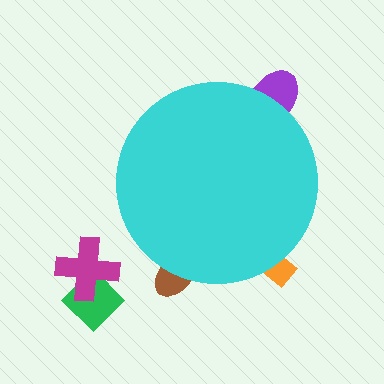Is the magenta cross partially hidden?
No, the magenta cross is fully visible.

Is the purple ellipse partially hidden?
Yes, the purple ellipse is partially hidden behind the cyan circle.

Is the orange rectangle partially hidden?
Yes, the orange rectangle is partially hidden behind the cyan circle.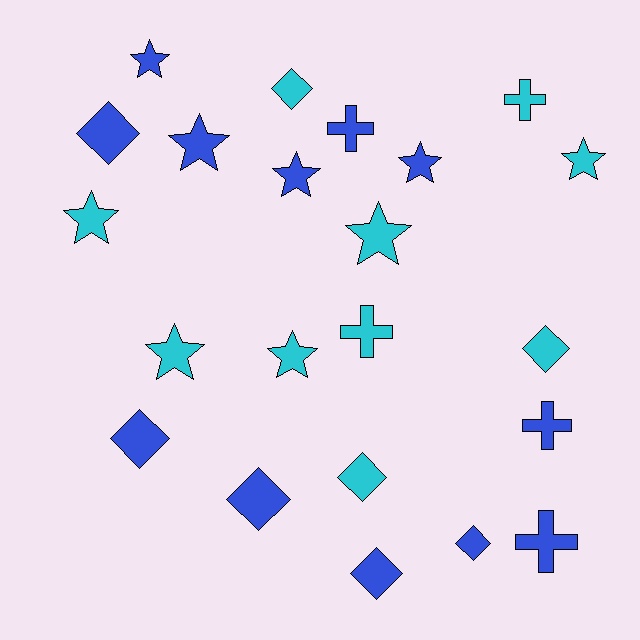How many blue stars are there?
There are 4 blue stars.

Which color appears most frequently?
Blue, with 12 objects.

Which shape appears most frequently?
Star, with 9 objects.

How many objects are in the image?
There are 22 objects.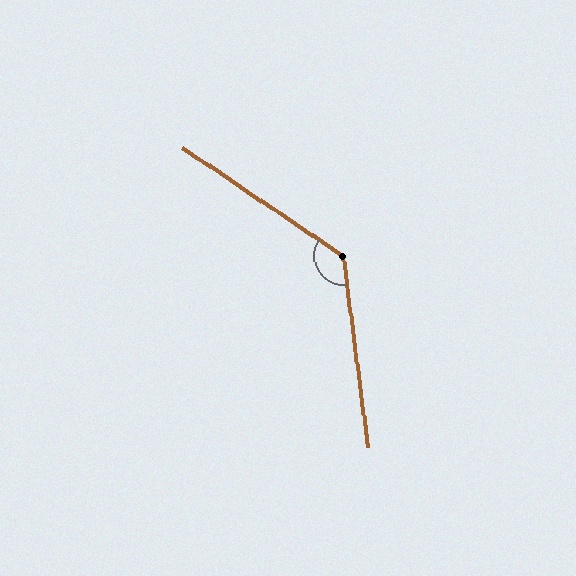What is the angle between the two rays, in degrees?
Approximately 131 degrees.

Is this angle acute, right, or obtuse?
It is obtuse.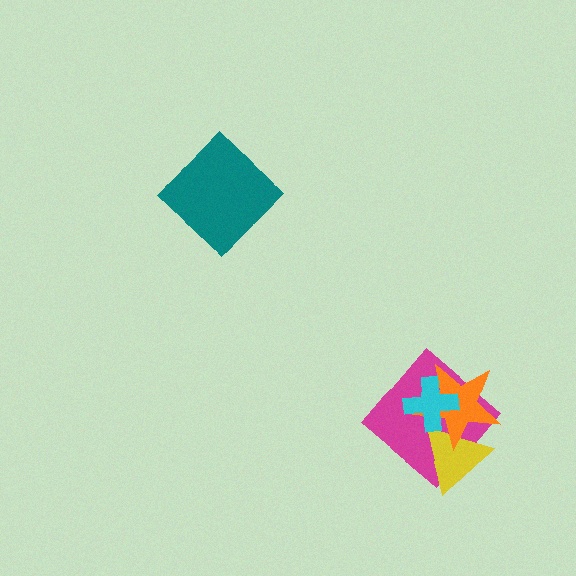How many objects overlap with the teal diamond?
0 objects overlap with the teal diamond.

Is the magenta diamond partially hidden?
Yes, it is partially covered by another shape.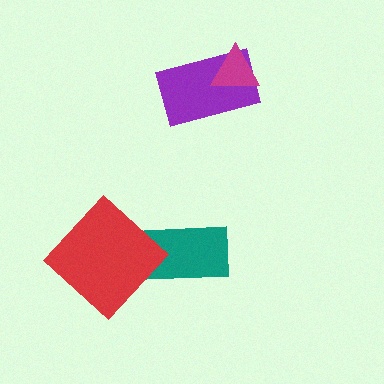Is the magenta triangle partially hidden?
No, no other shape covers it.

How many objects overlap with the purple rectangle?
1 object overlaps with the purple rectangle.